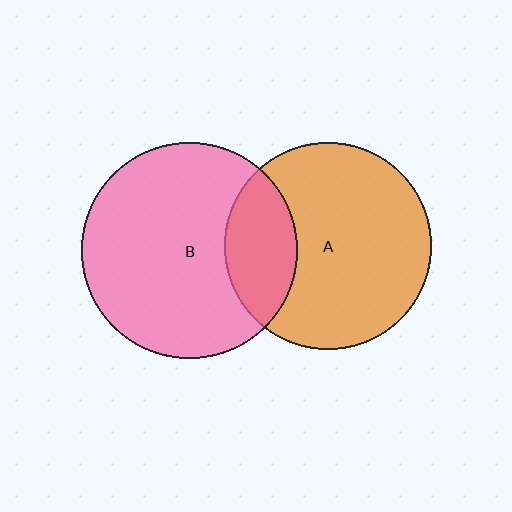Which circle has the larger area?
Circle B (pink).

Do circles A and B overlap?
Yes.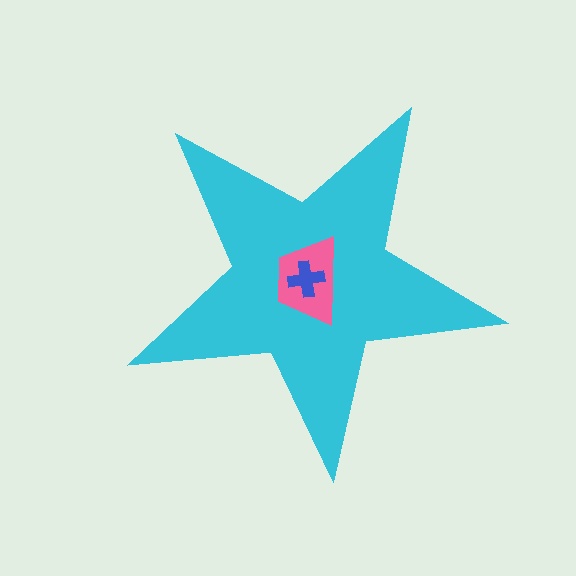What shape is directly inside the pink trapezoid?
The blue cross.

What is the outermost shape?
The cyan star.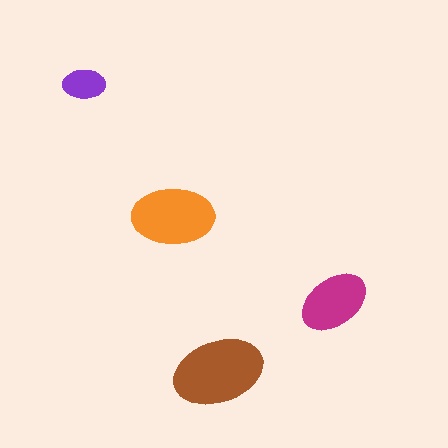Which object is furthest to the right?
The magenta ellipse is rightmost.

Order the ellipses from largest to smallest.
the brown one, the orange one, the magenta one, the purple one.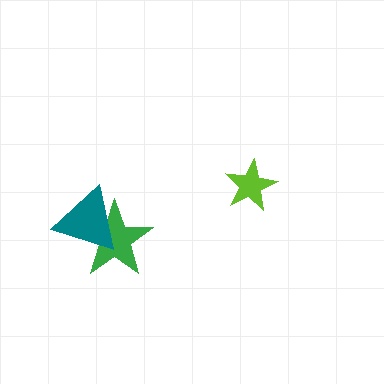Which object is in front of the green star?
The teal triangle is in front of the green star.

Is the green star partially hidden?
Yes, it is partially covered by another shape.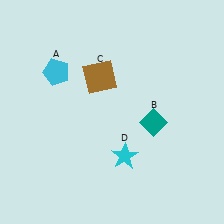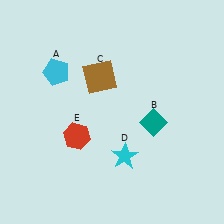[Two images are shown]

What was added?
A red hexagon (E) was added in Image 2.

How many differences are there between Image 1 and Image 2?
There is 1 difference between the two images.